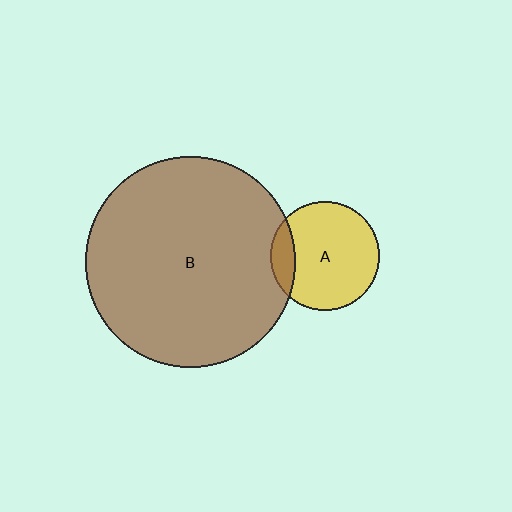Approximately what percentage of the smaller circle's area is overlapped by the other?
Approximately 15%.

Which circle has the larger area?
Circle B (brown).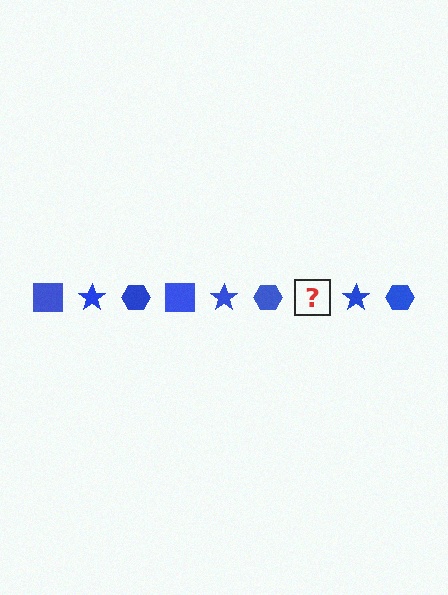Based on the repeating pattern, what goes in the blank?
The blank should be a blue square.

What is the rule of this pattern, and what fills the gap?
The rule is that the pattern cycles through square, star, hexagon shapes in blue. The gap should be filled with a blue square.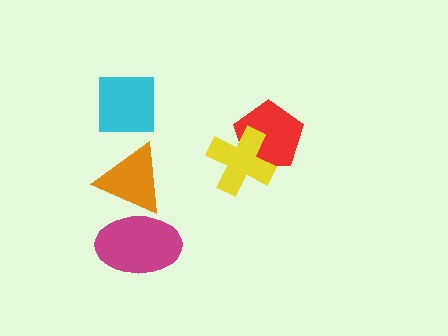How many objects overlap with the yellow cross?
1 object overlaps with the yellow cross.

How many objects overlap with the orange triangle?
1 object overlaps with the orange triangle.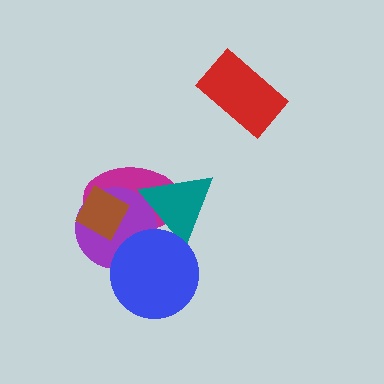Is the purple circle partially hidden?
Yes, it is partially covered by another shape.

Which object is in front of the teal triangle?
The blue circle is in front of the teal triangle.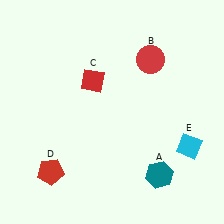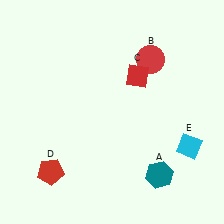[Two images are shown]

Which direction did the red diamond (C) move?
The red diamond (C) moved right.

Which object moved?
The red diamond (C) moved right.